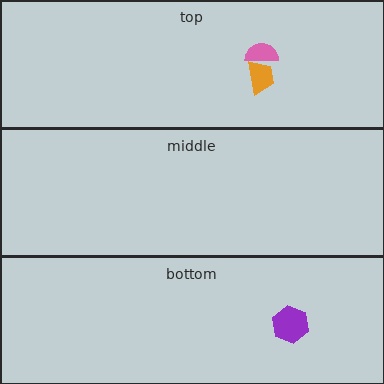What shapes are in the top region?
The pink semicircle, the orange trapezoid.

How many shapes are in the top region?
2.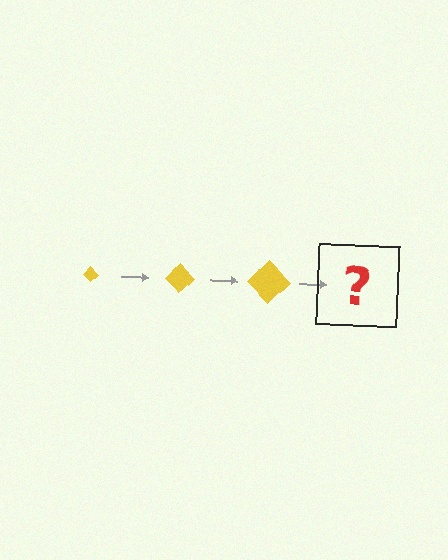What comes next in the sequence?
The next element should be a yellow diamond, larger than the previous one.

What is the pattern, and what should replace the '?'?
The pattern is that the diamond gets progressively larger each step. The '?' should be a yellow diamond, larger than the previous one.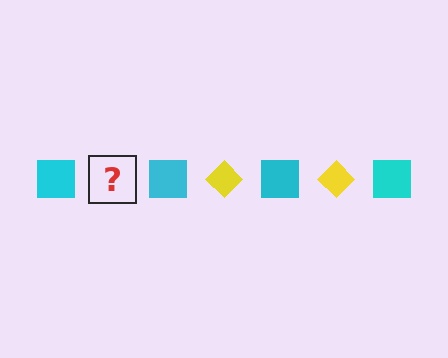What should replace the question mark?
The question mark should be replaced with a yellow diamond.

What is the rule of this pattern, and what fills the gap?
The rule is that the pattern alternates between cyan square and yellow diamond. The gap should be filled with a yellow diamond.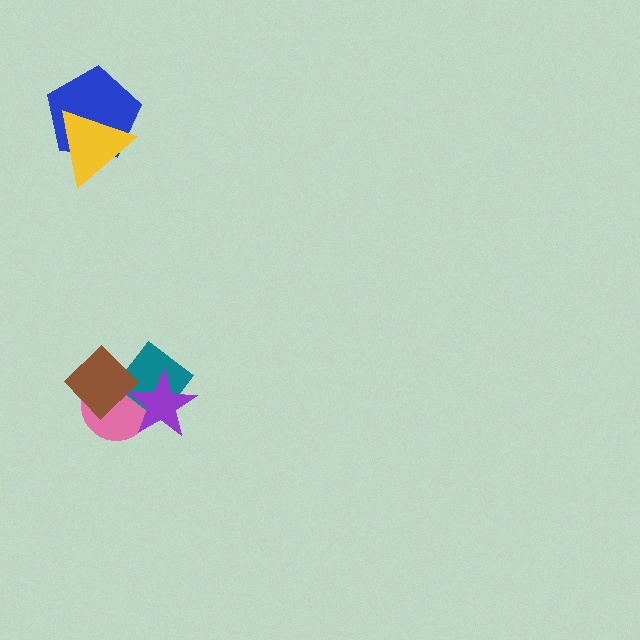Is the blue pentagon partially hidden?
Yes, it is partially covered by another shape.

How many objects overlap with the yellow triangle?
1 object overlaps with the yellow triangle.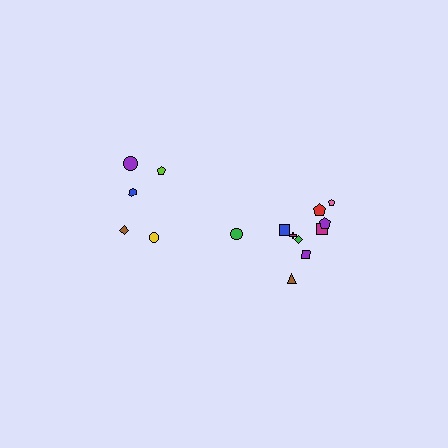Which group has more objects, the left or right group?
The right group.